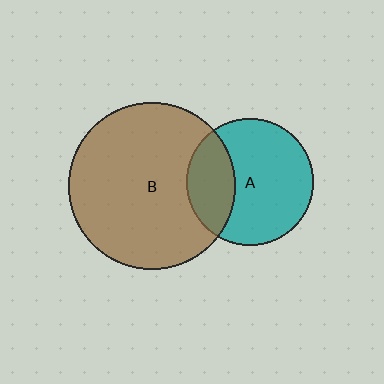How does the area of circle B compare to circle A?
Approximately 1.7 times.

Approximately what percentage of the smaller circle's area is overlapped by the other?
Approximately 30%.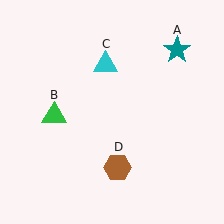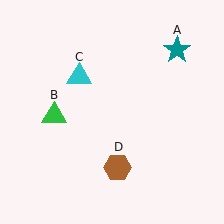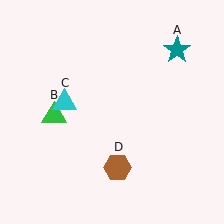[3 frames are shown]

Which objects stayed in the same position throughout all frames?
Teal star (object A) and green triangle (object B) and brown hexagon (object D) remained stationary.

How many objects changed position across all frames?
1 object changed position: cyan triangle (object C).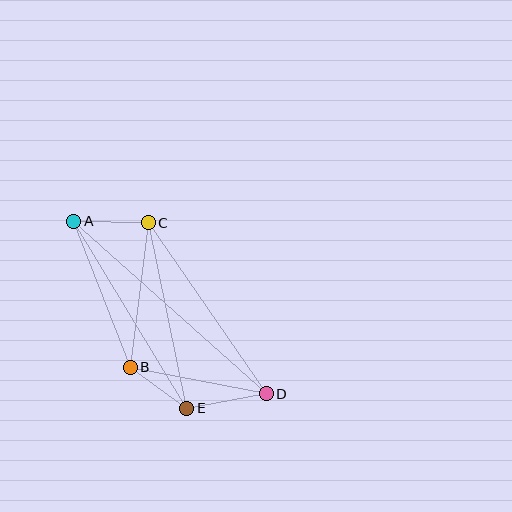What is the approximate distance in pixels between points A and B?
The distance between A and B is approximately 156 pixels.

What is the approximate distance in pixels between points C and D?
The distance between C and D is approximately 208 pixels.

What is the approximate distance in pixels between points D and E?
The distance between D and E is approximately 81 pixels.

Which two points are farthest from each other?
Points A and D are farthest from each other.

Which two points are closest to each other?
Points B and E are closest to each other.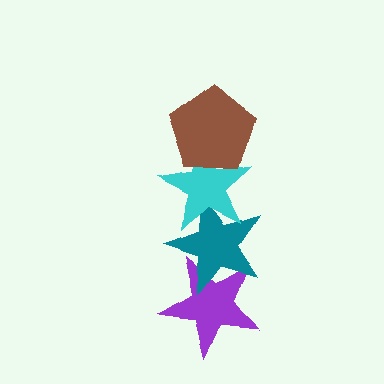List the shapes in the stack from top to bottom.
From top to bottom: the brown pentagon, the cyan star, the teal star, the purple star.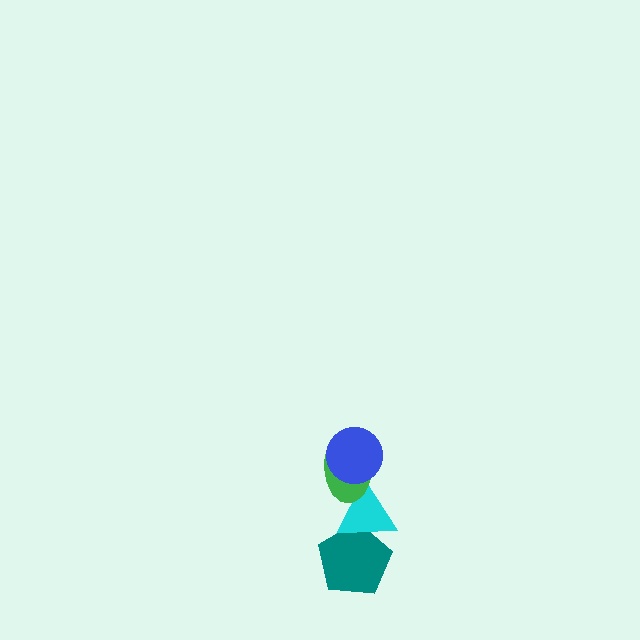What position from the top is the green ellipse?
The green ellipse is 2nd from the top.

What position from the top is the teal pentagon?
The teal pentagon is 4th from the top.